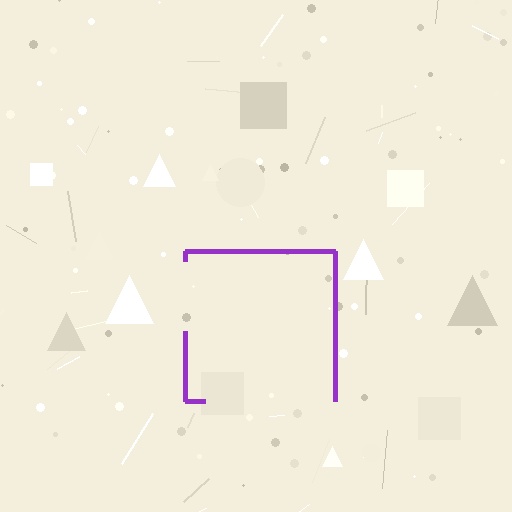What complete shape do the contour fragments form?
The contour fragments form a square.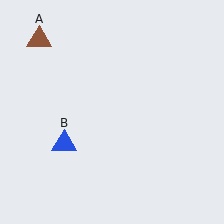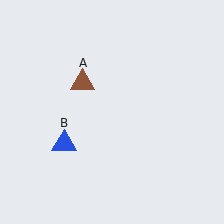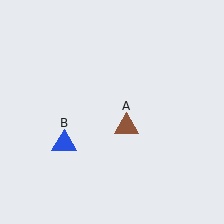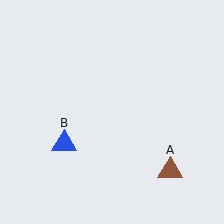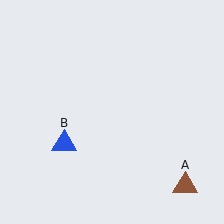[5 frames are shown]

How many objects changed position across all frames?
1 object changed position: brown triangle (object A).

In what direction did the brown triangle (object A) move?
The brown triangle (object A) moved down and to the right.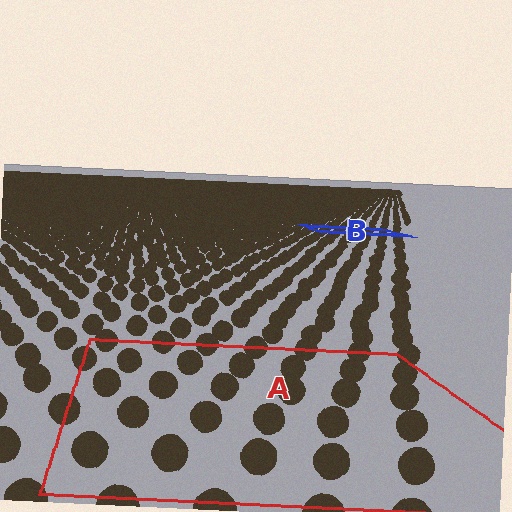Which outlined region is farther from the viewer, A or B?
Region B is farther from the viewer — the texture elements inside it appear smaller and more densely packed.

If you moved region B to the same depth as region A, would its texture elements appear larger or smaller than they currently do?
They would appear larger. At a closer depth, the same texture elements are projected at a bigger on-screen size.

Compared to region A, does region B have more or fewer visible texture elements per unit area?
Region B has more texture elements per unit area — they are packed more densely because it is farther away.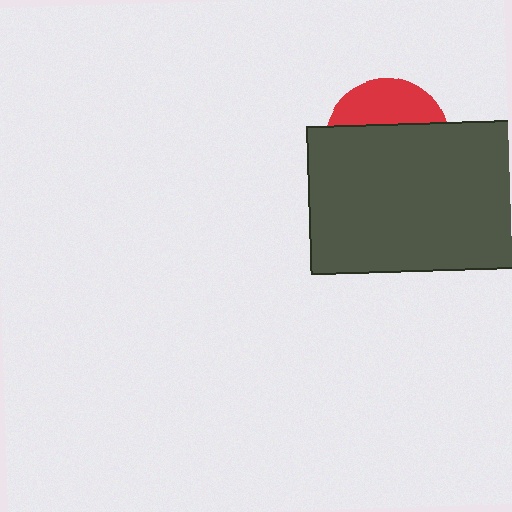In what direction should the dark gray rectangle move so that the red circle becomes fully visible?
The dark gray rectangle should move down. That is the shortest direction to clear the overlap and leave the red circle fully visible.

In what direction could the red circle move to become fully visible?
The red circle could move up. That would shift it out from behind the dark gray rectangle entirely.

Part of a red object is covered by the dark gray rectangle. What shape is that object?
It is a circle.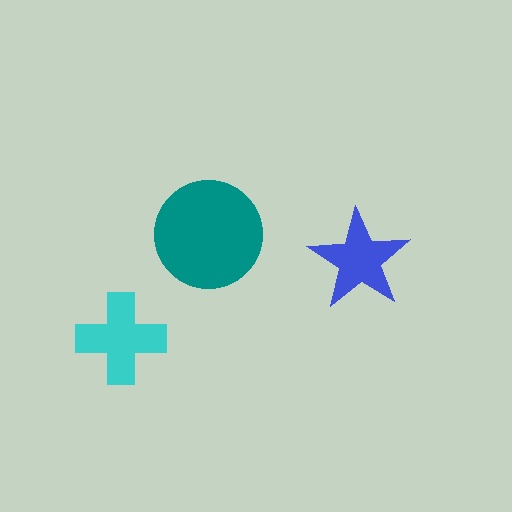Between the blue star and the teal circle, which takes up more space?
The teal circle.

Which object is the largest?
The teal circle.